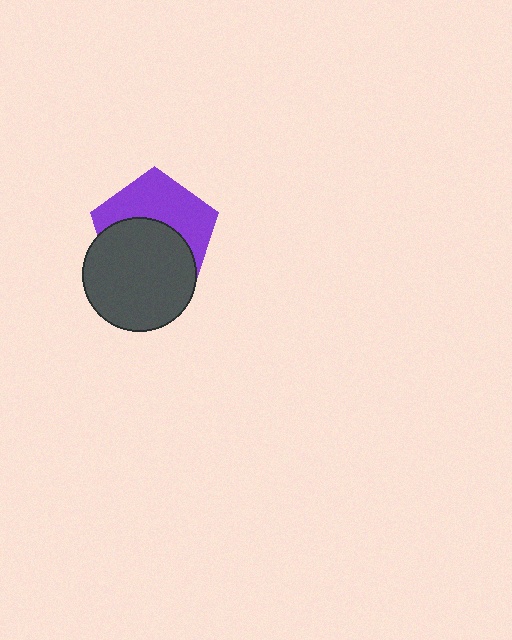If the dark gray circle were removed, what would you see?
You would see the complete purple pentagon.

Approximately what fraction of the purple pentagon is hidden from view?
Roughly 53% of the purple pentagon is hidden behind the dark gray circle.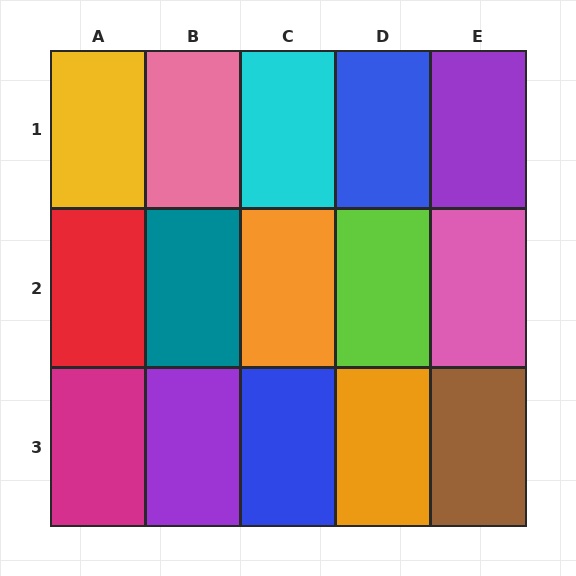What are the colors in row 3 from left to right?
Magenta, purple, blue, orange, brown.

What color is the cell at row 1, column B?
Pink.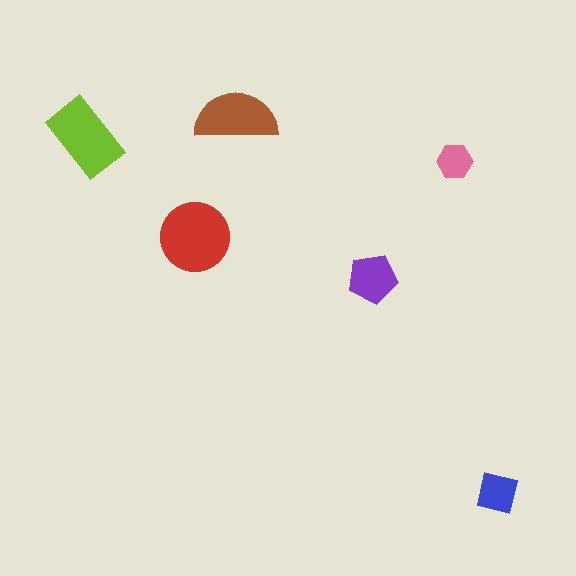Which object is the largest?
The red circle.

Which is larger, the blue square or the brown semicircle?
The brown semicircle.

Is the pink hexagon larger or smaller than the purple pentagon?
Smaller.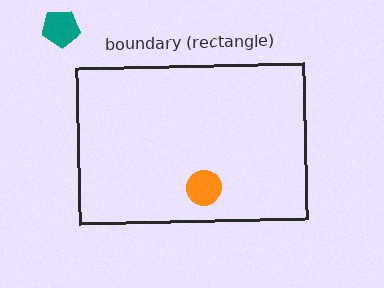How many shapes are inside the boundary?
1 inside, 1 outside.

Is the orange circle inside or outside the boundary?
Inside.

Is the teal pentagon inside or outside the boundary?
Outside.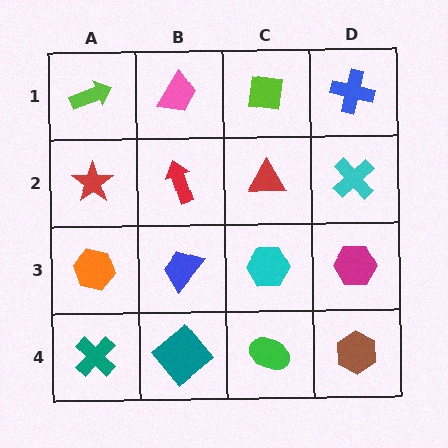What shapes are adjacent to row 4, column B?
A blue trapezoid (row 3, column B), a teal cross (row 4, column A), a green ellipse (row 4, column C).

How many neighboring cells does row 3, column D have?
3.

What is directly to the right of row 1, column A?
A pink trapezoid.